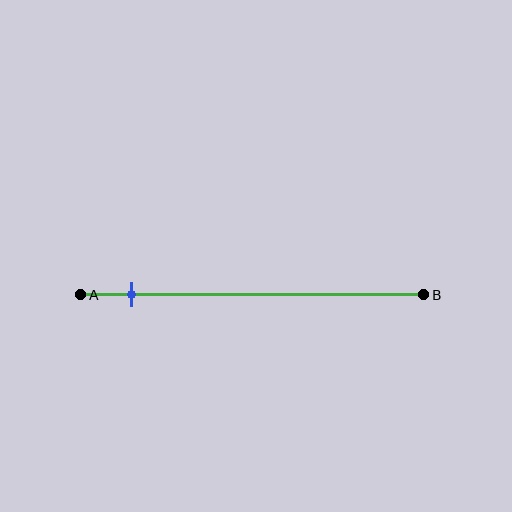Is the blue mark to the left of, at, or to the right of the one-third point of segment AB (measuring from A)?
The blue mark is to the left of the one-third point of segment AB.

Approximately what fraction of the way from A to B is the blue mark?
The blue mark is approximately 15% of the way from A to B.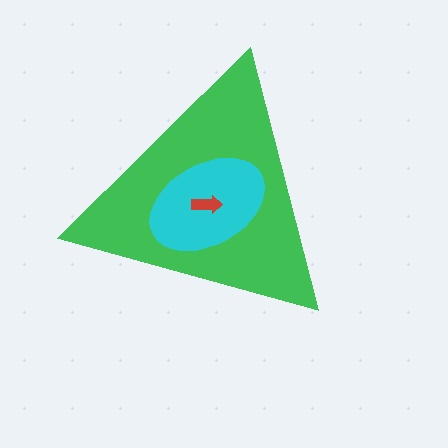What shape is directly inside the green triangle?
The cyan ellipse.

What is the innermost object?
The red arrow.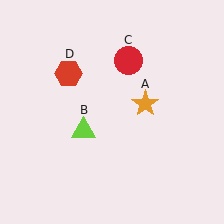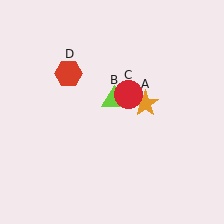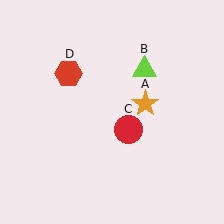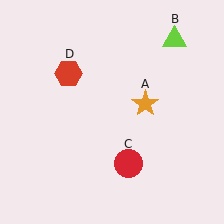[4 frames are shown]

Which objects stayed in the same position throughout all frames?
Orange star (object A) and red hexagon (object D) remained stationary.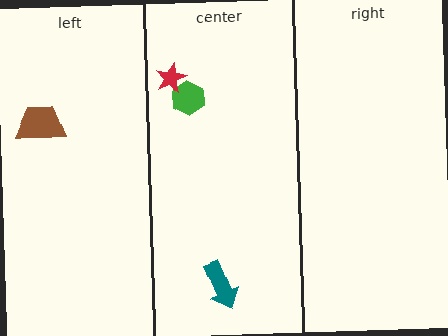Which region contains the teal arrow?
The center region.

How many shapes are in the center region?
3.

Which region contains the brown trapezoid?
The left region.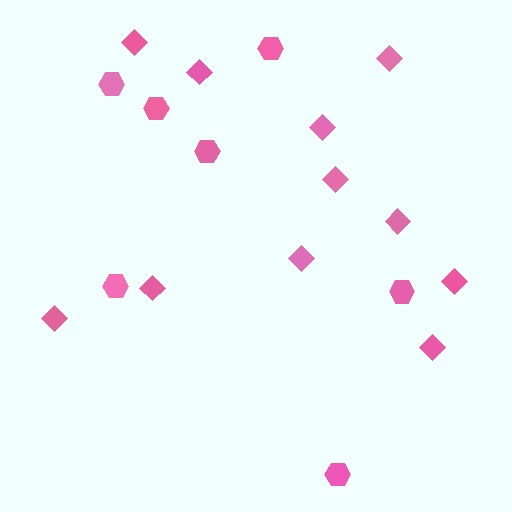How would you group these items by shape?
There are 2 groups: one group of diamonds (11) and one group of hexagons (7).